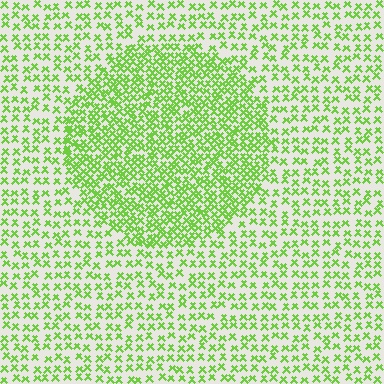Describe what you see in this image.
The image contains small lime elements arranged at two different densities. A circle-shaped region is visible where the elements are more densely packed than the surrounding area.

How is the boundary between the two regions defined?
The boundary is defined by a change in element density (approximately 2.0x ratio). All elements are the same color, size, and shape.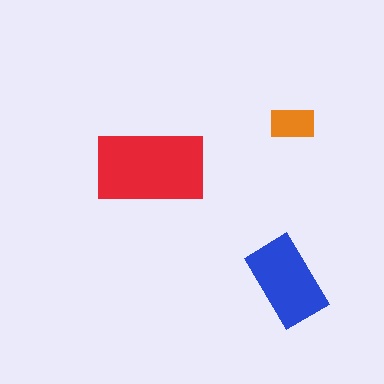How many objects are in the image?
There are 3 objects in the image.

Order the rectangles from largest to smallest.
the red one, the blue one, the orange one.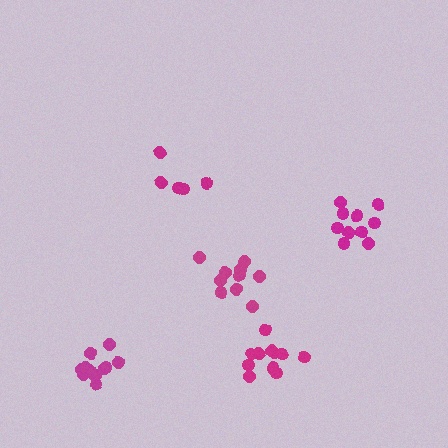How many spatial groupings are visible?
There are 5 spatial groupings.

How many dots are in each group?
Group 1: 10 dots, Group 2: 5 dots, Group 3: 10 dots, Group 4: 11 dots, Group 5: 11 dots (47 total).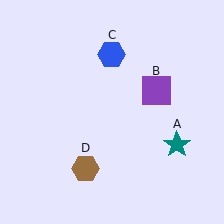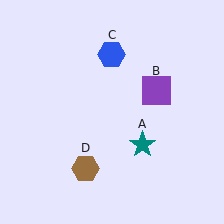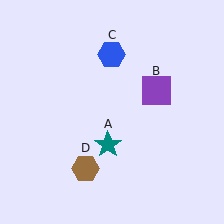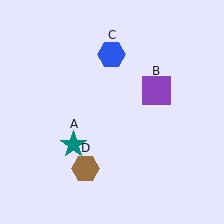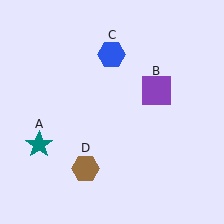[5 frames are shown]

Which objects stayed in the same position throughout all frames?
Purple square (object B) and blue hexagon (object C) and brown hexagon (object D) remained stationary.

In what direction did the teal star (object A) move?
The teal star (object A) moved left.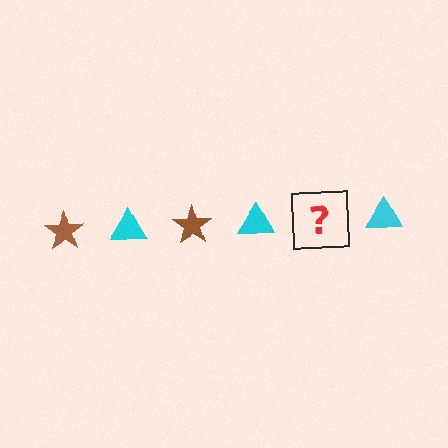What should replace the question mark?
The question mark should be replaced with a brown star.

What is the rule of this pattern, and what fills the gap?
The rule is that the pattern alternates between brown star and cyan triangle. The gap should be filled with a brown star.